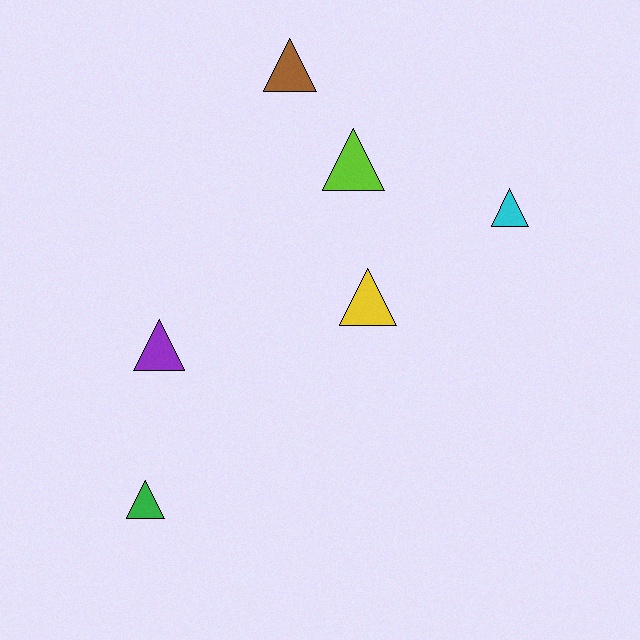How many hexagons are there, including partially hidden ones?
There are no hexagons.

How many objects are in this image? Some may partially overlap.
There are 6 objects.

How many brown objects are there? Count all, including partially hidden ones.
There is 1 brown object.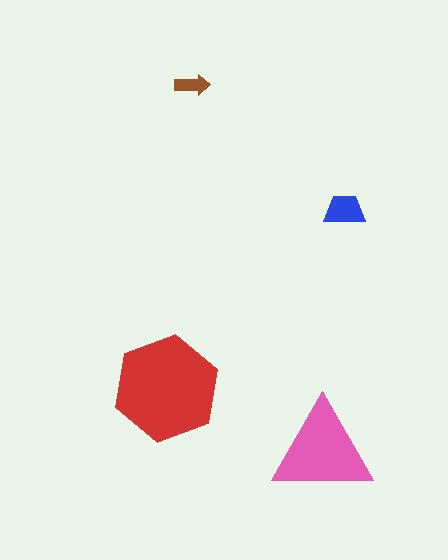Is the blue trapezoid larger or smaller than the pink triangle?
Smaller.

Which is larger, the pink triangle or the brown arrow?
The pink triangle.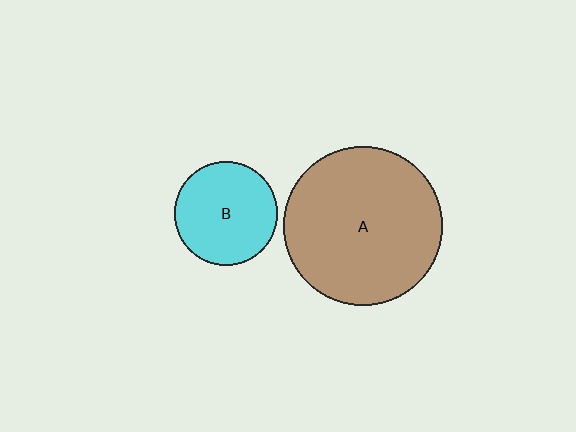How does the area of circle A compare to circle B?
Approximately 2.4 times.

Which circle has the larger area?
Circle A (brown).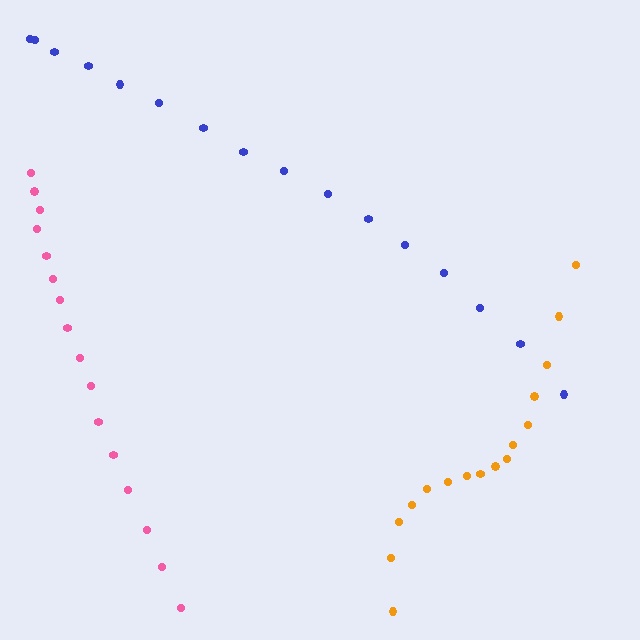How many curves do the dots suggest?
There are 3 distinct paths.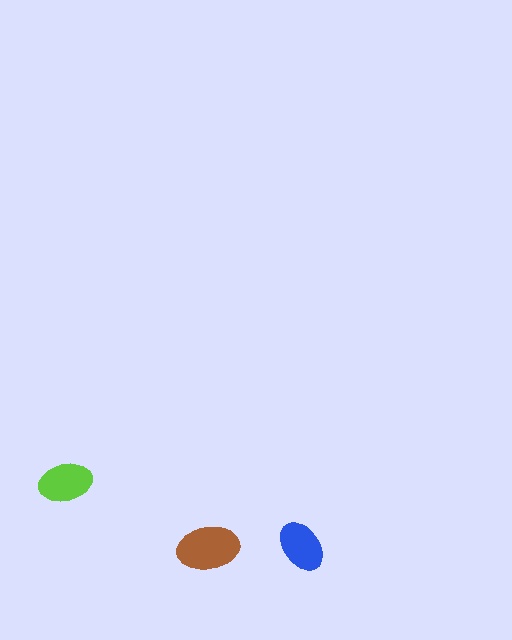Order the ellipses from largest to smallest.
the brown one, the lime one, the blue one.